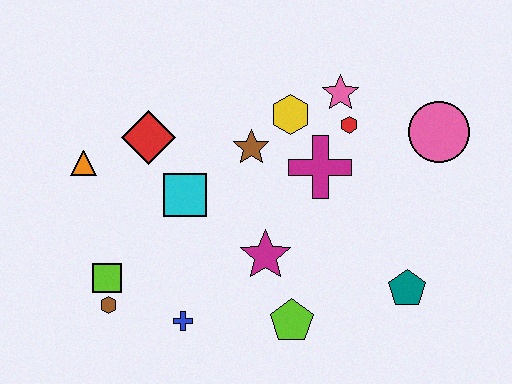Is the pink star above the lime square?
Yes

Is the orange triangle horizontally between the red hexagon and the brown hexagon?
No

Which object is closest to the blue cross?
The brown hexagon is closest to the blue cross.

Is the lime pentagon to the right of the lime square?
Yes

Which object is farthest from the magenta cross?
The brown hexagon is farthest from the magenta cross.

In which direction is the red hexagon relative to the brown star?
The red hexagon is to the right of the brown star.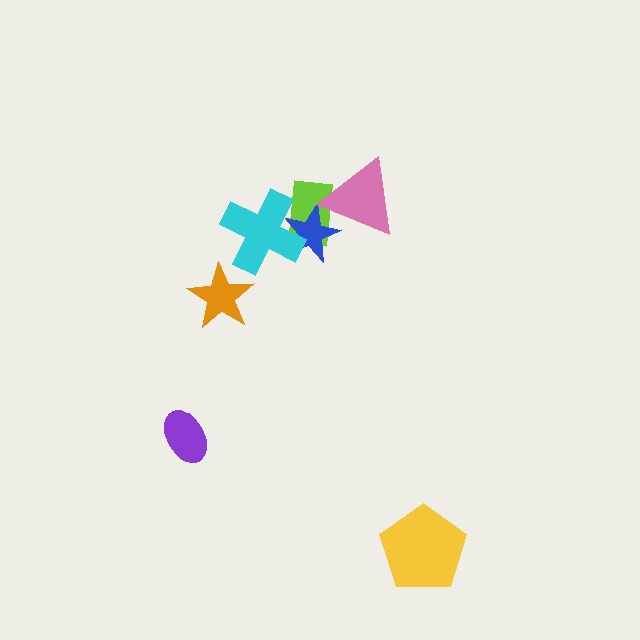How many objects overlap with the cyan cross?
2 objects overlap with the cyan cross.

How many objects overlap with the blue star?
3 objects overlap with the blue star.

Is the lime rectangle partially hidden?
Yes, it is partially covered by another shape.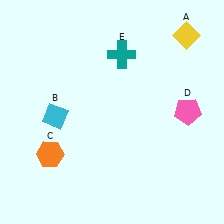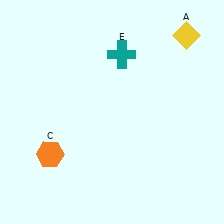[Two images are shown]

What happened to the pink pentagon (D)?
The pink pentagon (D) was removed in Image 2. It was in the top-right area of Image 1.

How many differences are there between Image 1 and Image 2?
There are 2 differences between the two images.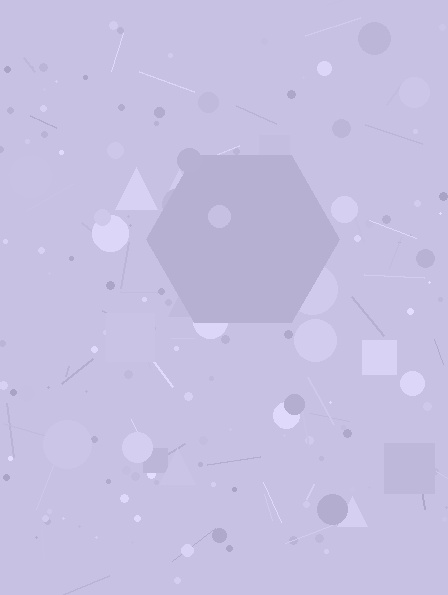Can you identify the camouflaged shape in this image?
The camouflaged shape is a hexagon.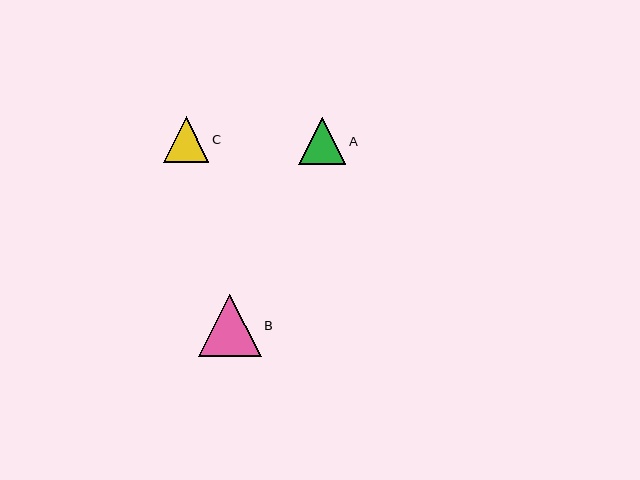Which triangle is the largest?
Triangle B is the largest with a size of approximately 63 pixels.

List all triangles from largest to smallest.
From largest to smallest: B, A, C.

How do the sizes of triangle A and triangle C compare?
Triangle A and triangle C are approximately the same size.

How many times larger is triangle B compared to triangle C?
Triangle B is approximately 1.4 times the size of triangle C.